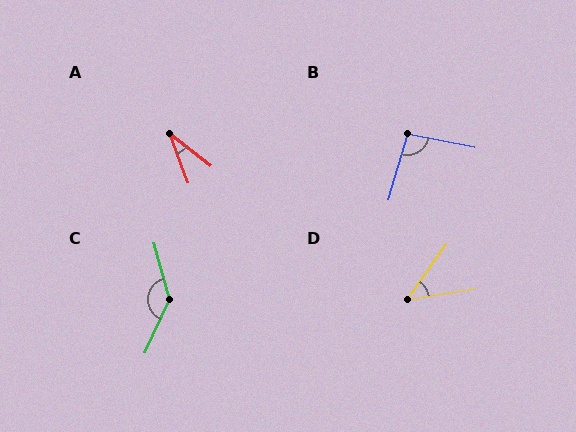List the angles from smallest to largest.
A (32°), D (46°), B (95°), C (140°).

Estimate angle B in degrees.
Approximately 95 degrees.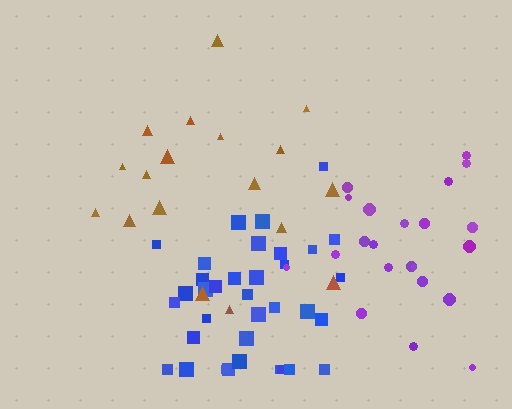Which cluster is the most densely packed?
Blue.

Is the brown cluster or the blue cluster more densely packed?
Blue.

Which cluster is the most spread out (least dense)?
Brown.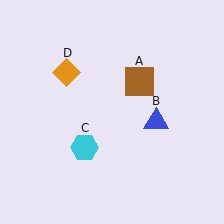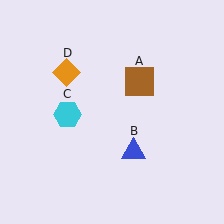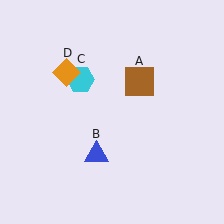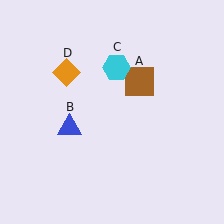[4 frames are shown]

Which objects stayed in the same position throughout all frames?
Brown square (object A) and orange diamond (object D) remained stationary.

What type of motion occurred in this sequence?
The blue triangle (object B), cyan hexagon (object C) rotated clockwise around the center of the scene.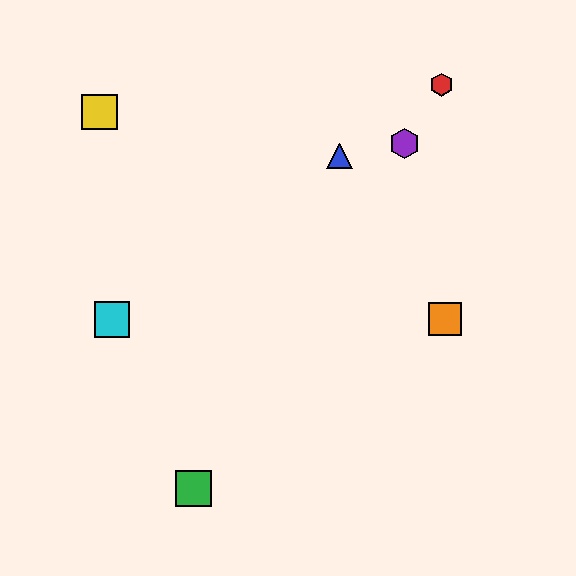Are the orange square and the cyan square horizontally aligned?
Yes, both are at y≈319.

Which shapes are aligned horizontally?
The orange square, the cyan square are aligned horizontally.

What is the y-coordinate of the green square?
The green square is at y≈488.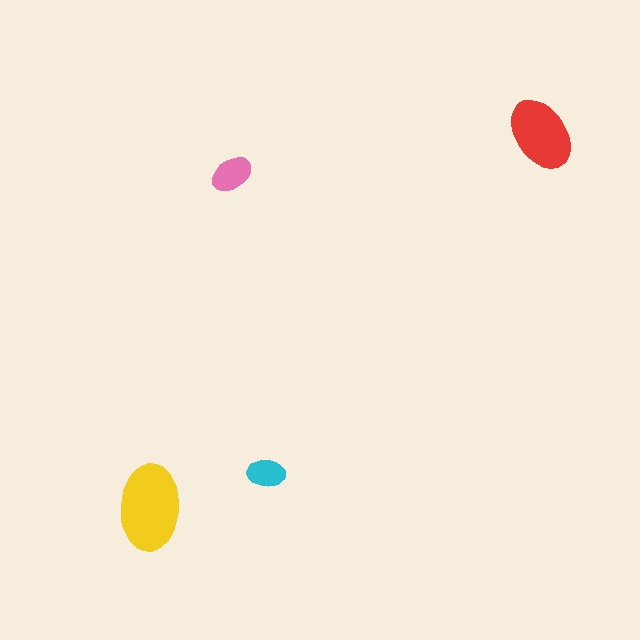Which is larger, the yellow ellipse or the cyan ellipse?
The yellow one.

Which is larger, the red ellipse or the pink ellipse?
The red one.